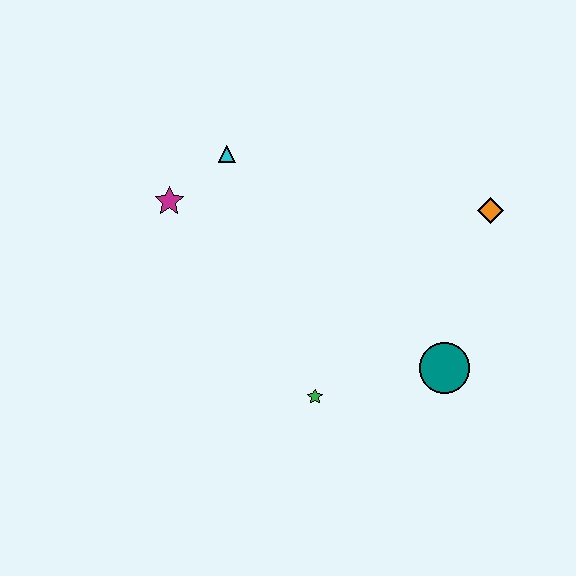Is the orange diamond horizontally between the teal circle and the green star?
No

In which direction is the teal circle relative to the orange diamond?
The teal circle is below the orange diamond.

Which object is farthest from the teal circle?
The magenta star is farthest from the teal circle.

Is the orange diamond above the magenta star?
No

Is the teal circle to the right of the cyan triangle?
Yes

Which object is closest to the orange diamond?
The teal circle is closest to the orange diamond.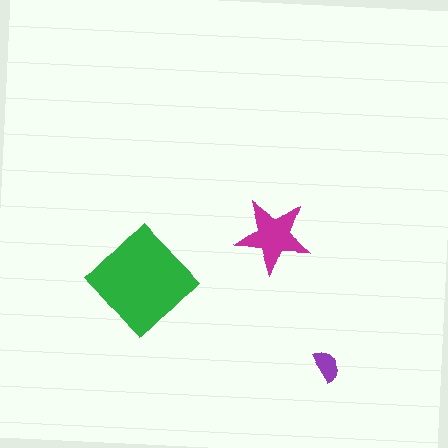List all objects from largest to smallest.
The green diamond, the magenta star, the purple semicircle.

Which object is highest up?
The magenta star is topmost.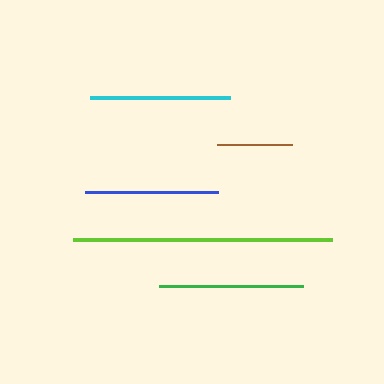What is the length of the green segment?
The green segment is approximately 144 pixels long.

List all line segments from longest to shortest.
From longest to shortest: lime, green, cyan, blue, brown.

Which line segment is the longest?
The lime line is the longest at approximately 259 pixels.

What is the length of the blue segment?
The blue segment is approximately 133 pixels long.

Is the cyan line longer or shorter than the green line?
The green line is longer than the cyan line.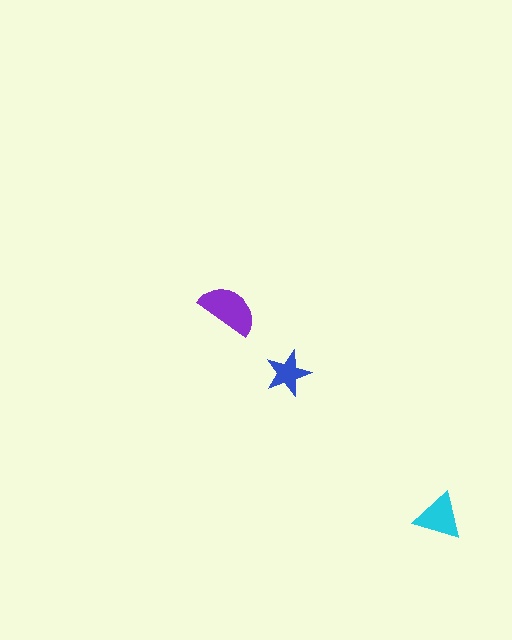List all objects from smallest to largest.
The blue star, the cyan triangle, the purple semicircle.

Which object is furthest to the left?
The purple semicircle is leftmost.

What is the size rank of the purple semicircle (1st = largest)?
1st.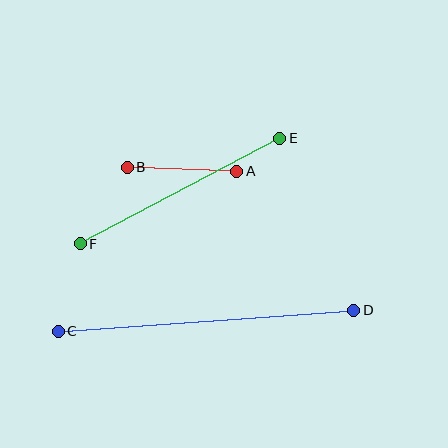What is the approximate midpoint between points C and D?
The midpoint is at approximately (206, 321) pixels.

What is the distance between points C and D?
The distance is approximately 296 pixels.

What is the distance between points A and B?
The distance is approximately 110 pixels.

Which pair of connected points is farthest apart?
Points C and D are farthest apart.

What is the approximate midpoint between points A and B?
The midpoint is at approximately (182, 169) pixels.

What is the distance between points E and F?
The distance is approximately 226 pixels.